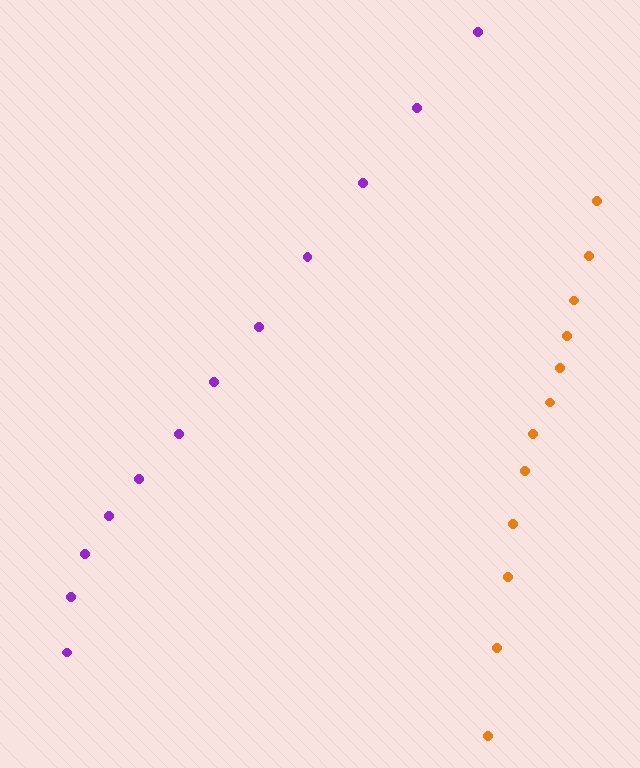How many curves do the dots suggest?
There are 2 distinct paths.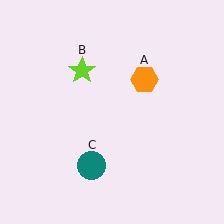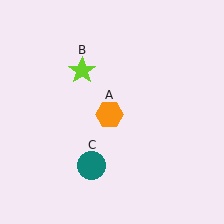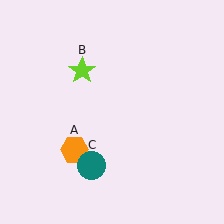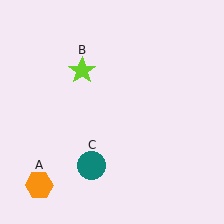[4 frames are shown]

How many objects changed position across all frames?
1 object changed position: orange hexagon (object A).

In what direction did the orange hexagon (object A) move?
The orange hexagon (object A) moved down and to the left.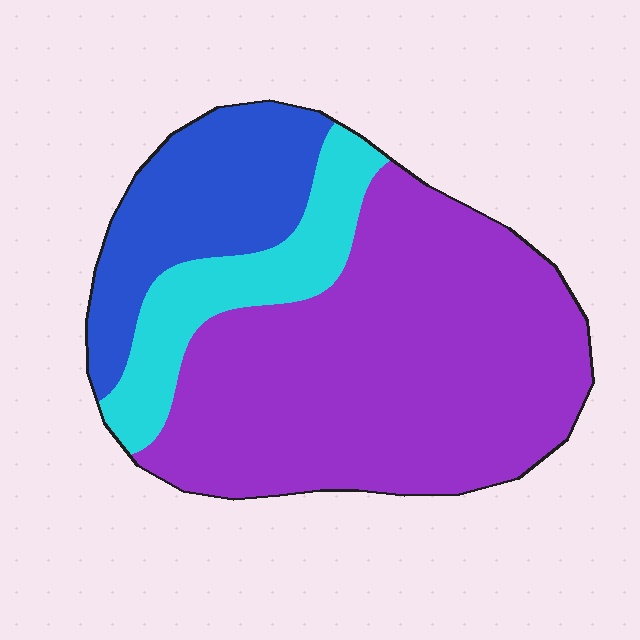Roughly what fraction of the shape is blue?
Blue covers 21% of the shape.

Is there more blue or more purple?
Purple.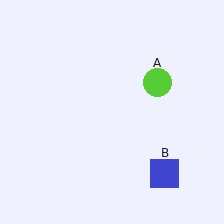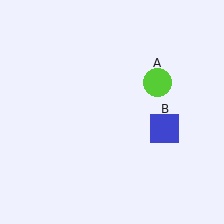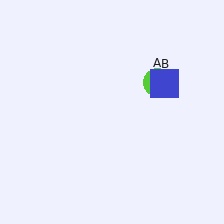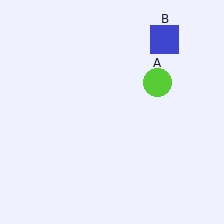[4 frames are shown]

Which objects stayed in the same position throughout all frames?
Lime circle (object A) remained stationary.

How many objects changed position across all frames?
1 object changed position: blue square (object B).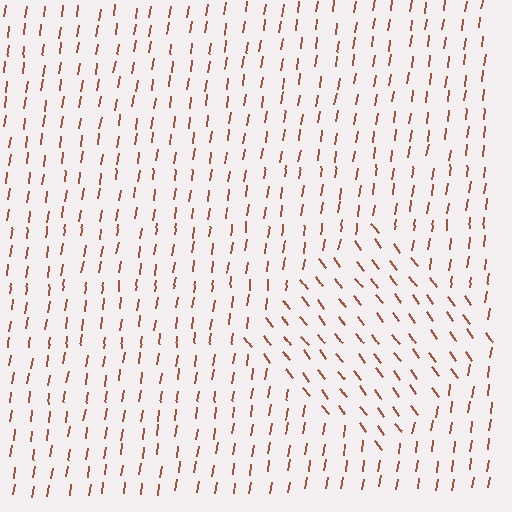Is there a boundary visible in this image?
Yes, there is a texture boundary formed by a change in line orientation.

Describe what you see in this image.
The image is filled with small brown line segments. A diamond region in the image has lines oriented differently from the surrounding lines, creating a visible texture boundary.